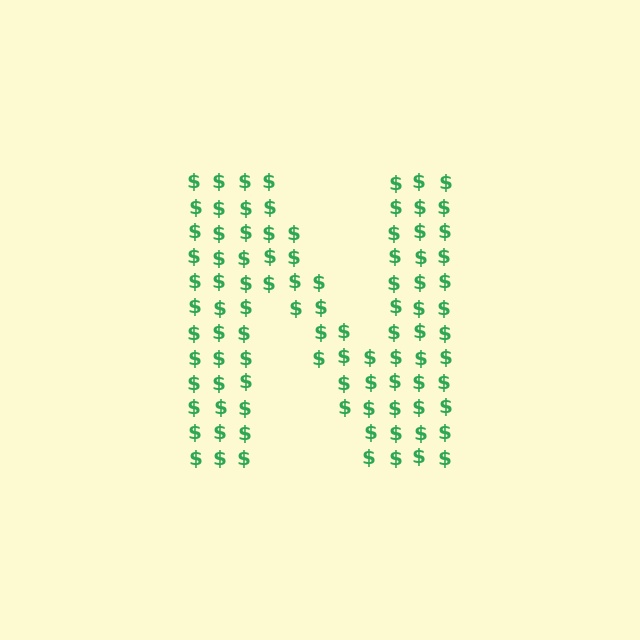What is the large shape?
The large shape is the letter N.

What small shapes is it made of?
It is made of small dollar signs.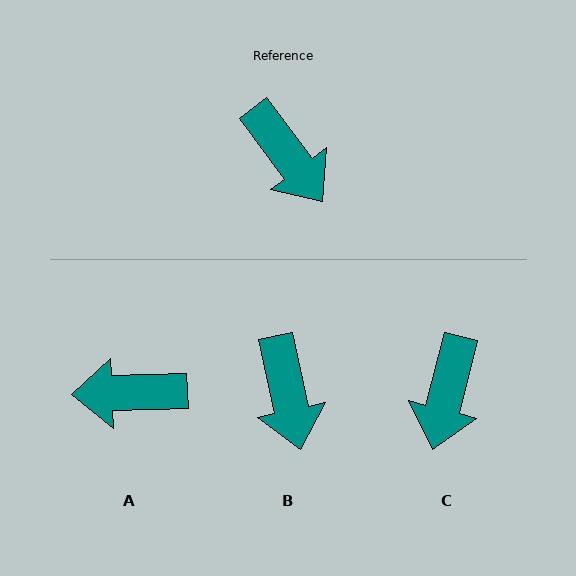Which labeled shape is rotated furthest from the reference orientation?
A, about 125 degrees away.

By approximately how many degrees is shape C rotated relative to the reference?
Approximately 51 degrees clockwise.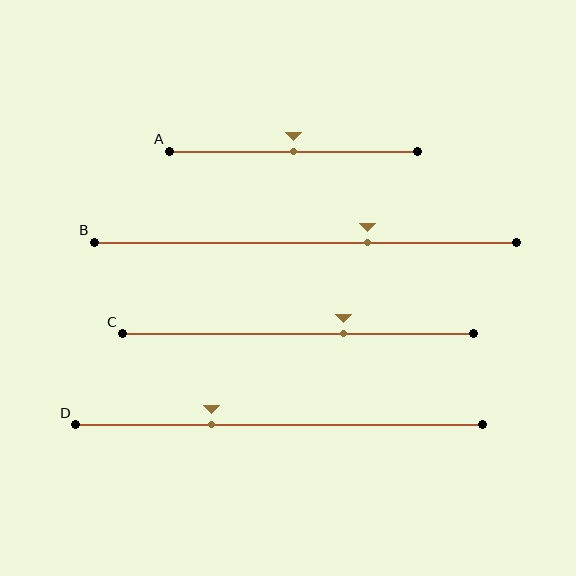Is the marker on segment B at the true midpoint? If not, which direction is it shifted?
No, the marker on segment B is shifted to the right by about 15% of the segment length.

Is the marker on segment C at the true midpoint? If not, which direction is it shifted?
No, the marker on segment C is shifted to the right by about 13% of the segment length.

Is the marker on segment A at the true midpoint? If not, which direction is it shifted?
Yes, the marker on segment A is at the true midpoint.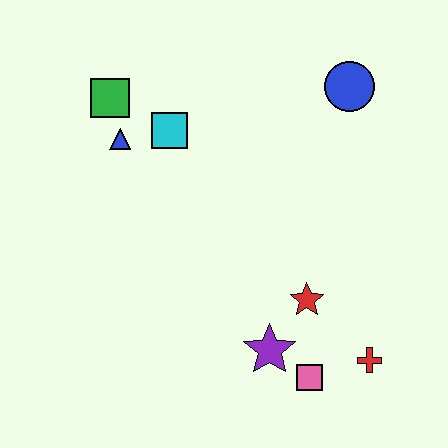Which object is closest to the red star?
The purple star is closest to the red star.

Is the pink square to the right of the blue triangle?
Yes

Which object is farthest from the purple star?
The green square is farthest from the purple star.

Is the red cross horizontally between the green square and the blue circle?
No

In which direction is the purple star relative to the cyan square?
The purple star is below the cyan square.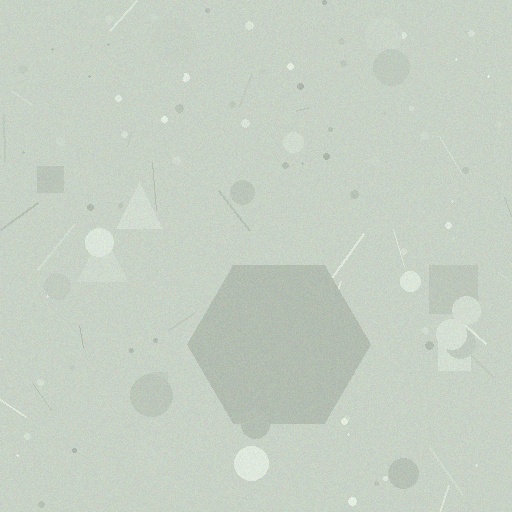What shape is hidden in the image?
A hexagon is hidden in the image.